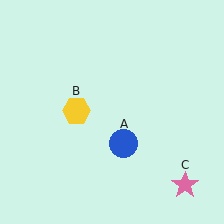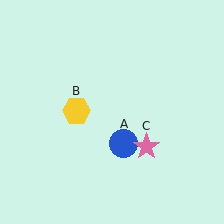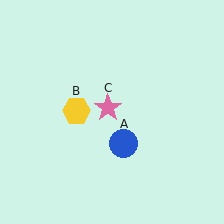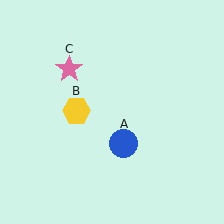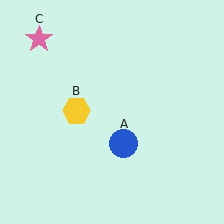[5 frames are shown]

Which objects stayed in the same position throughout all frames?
Blue circle (object A) and yellow hexagon (object B) remained stationary.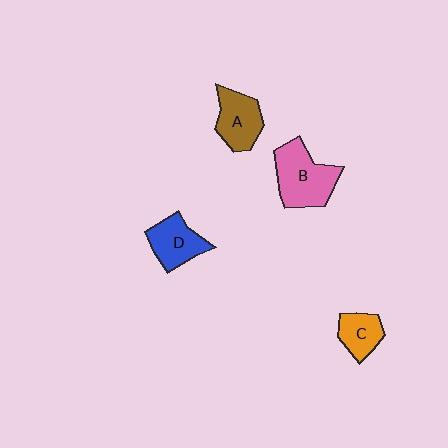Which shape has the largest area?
Shape B (pink).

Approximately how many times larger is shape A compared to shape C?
Approximately 1.4 times.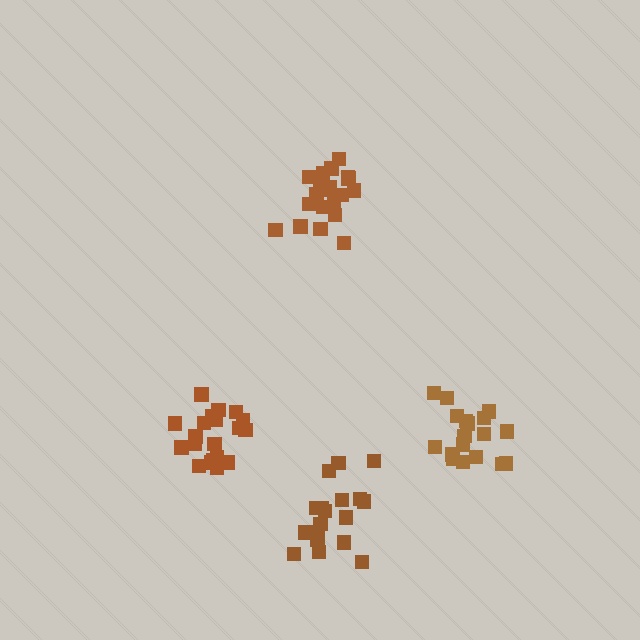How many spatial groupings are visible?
There are 4 spatial groupings.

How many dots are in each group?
Group 1: 21 dots, Group 2: 19 dots, Group 3: 20 dots, Group 4: 18 dots (78 total).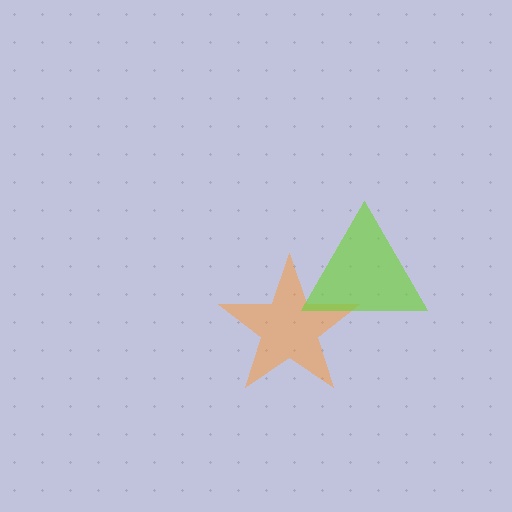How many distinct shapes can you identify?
There are 2 distinct shapes: an orange star, a lime triangle.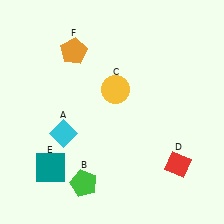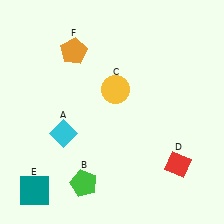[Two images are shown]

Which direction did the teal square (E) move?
The teal square (E) moved down.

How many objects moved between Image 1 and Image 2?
1 object moved between the two images.